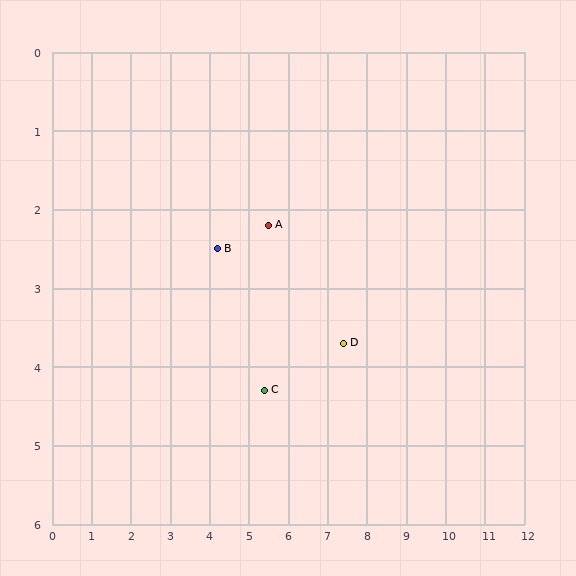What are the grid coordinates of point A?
Point A is at approximately (5.5, 2.2).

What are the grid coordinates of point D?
Point D is at approximately (7.4, 3.7).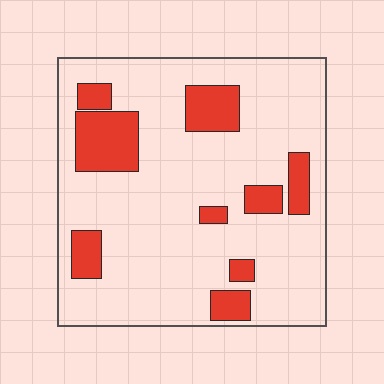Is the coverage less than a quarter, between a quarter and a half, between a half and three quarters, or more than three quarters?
Less than a quarter.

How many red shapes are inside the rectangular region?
9.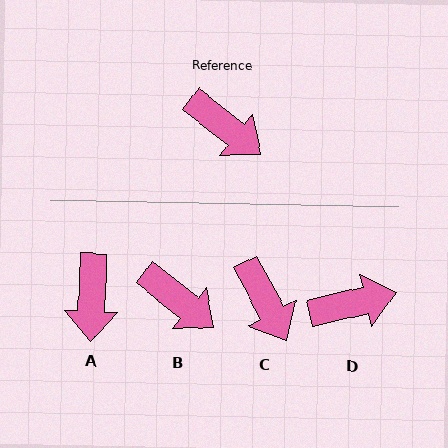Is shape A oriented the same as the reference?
No, it is off by about 54 degrees.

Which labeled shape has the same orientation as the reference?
B.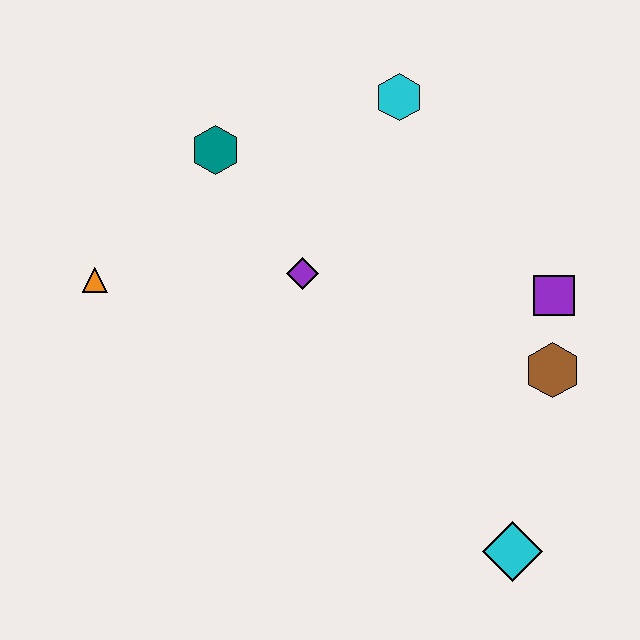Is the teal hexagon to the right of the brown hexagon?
No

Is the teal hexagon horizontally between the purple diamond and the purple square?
No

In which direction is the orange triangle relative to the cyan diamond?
The orange triangle is to the left of the cyan diamond.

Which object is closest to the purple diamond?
The teal hexagon is closest to the purple diamond.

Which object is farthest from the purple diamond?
The cyan diamond is farthest from the purple diamond.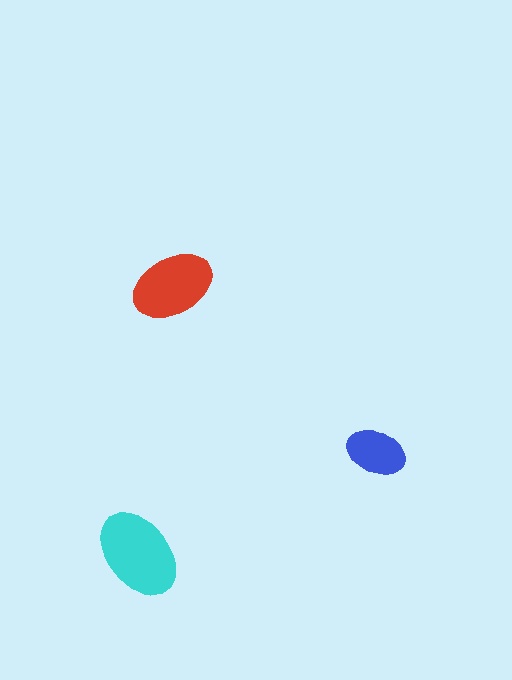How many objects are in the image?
There are 3 objects in the image.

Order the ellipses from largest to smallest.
the cyan one, the red one, the blue one.